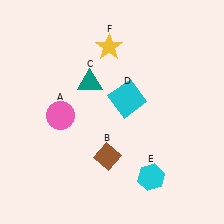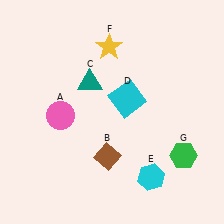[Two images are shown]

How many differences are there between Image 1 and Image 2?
There is 1 difference between the two images.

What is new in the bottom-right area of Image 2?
A green hexagon (G) was added in the bottom-right area of Image 2.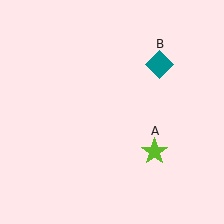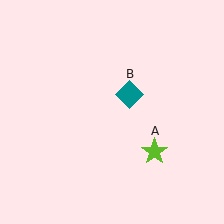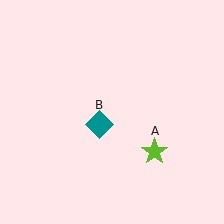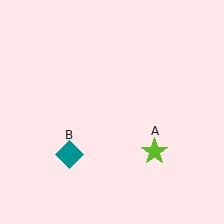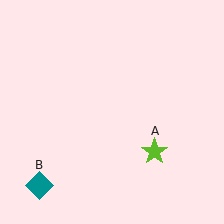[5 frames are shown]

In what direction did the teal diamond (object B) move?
The teal diamond (object B) moved down and to the left.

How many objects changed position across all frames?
1 object changed position: teal diamond (object B).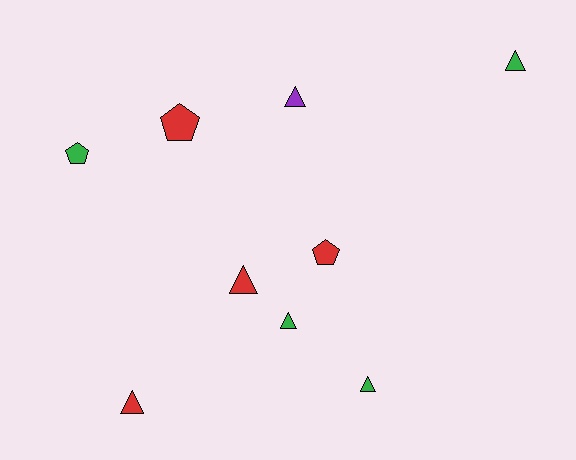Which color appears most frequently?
Red, with 4 objects.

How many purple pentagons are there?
There are no purple pentagons.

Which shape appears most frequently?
Triangle, with 6 objects.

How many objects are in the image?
There are 9 objects.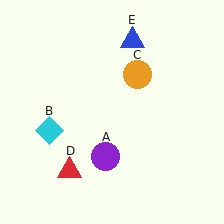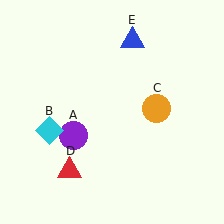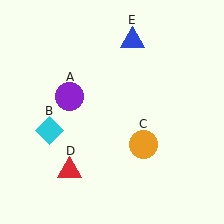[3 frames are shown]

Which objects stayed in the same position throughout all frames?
Cyan diamond (object B) and red triangle (object D) and blue triangle (object E) remained stationary.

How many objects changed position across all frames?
2 objects changed position: purple circle (object A), orange circle (object C).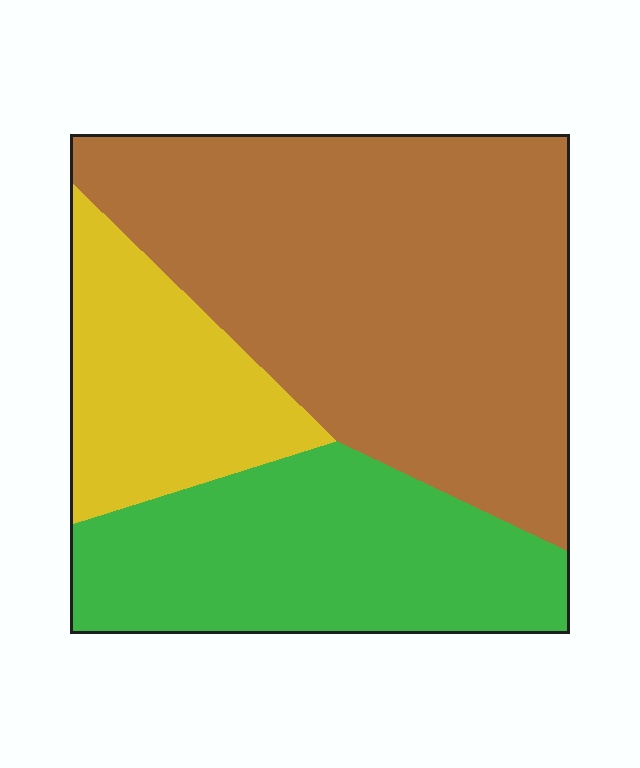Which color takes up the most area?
Brown, at roughly 55%.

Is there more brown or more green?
Brown.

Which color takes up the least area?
Yellow, at roughly 20%.